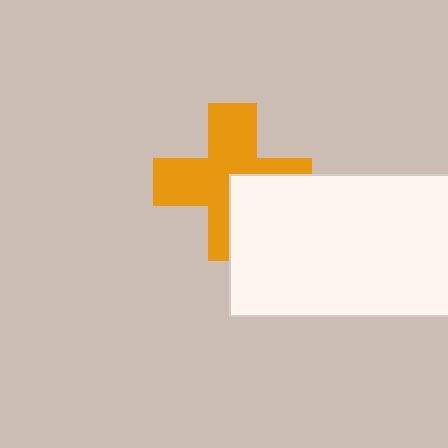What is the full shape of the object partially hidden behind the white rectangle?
The partially hidden object is an orange cross.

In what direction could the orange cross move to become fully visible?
The orange cross could move toward the upper-left. That would shift it out from behind the white rectangle entirely.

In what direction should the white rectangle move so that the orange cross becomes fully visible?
The white rectangle should move toward the lower-right. That is the shortest direction to clear the overlap and leave the orange cross fully visible.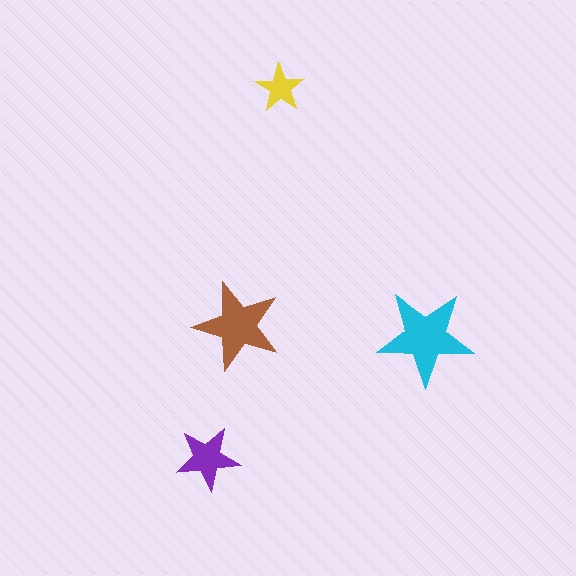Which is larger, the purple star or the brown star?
The brown one.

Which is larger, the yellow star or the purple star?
The purple one.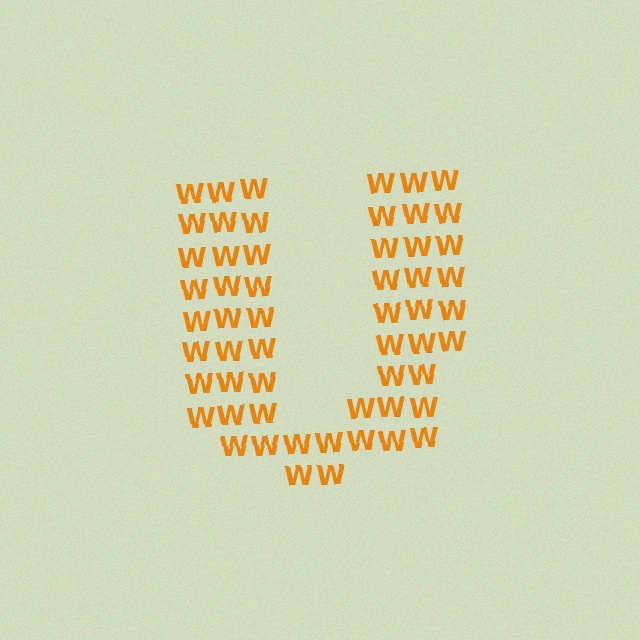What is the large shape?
The large shape is the letter U.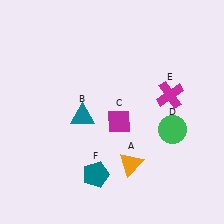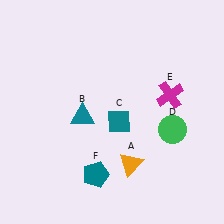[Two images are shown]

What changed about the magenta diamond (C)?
In Image 1, C is magenta. In Image 2, it changed to teal.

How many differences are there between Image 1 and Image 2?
There is 1 difference between the two images.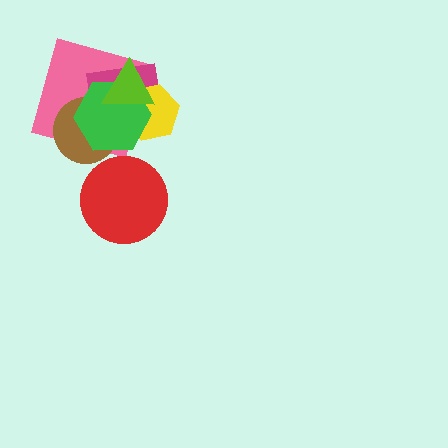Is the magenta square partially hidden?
Yes, it is partially covered by another shape.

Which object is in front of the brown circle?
The green hexagon is in front of the brown circle.